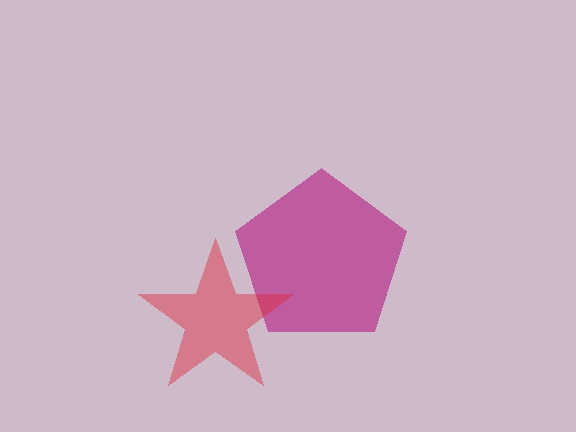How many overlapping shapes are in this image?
There are 2 overlapping shapes in the image.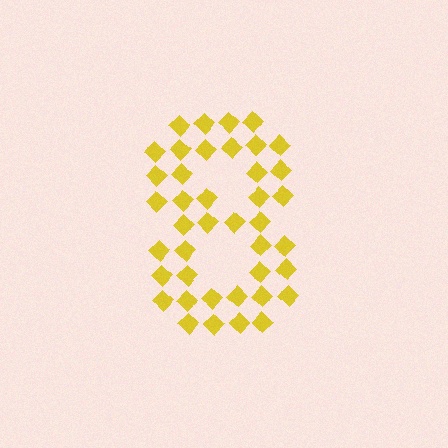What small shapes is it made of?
It is made of small diamonds.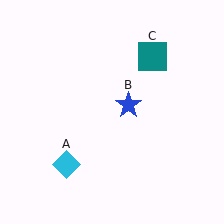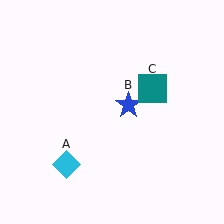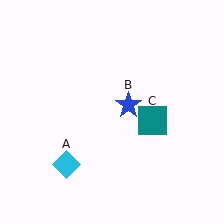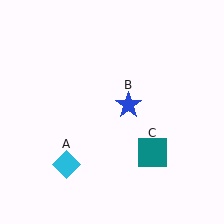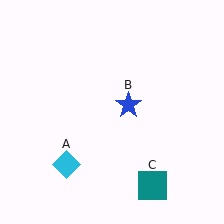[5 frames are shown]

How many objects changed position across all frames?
1 object changed position: teal square (object C).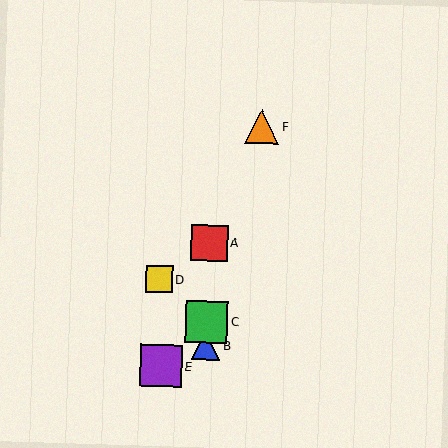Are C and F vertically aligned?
No, C is at x≈207 and F is at x≈262.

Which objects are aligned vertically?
Objects A, B, C are aligned vertically.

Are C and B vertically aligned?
Yes, both are at x≈207.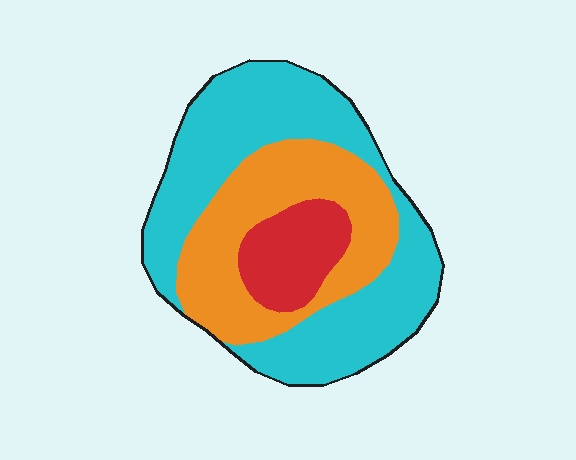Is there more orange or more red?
Orange.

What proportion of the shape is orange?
Orange covers about 35% of the shape.